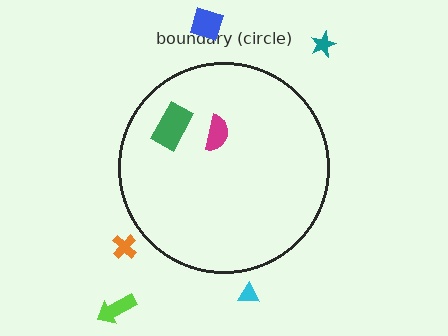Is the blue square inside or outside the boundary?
Outside.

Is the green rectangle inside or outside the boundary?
Inside.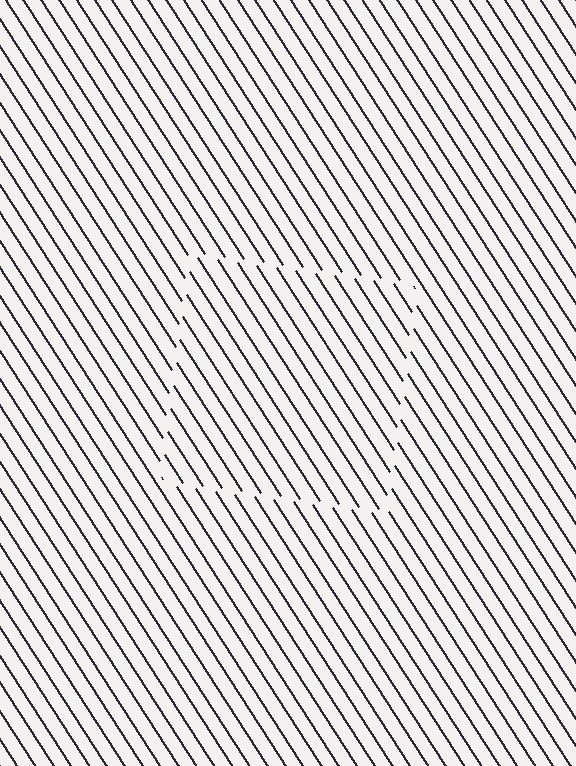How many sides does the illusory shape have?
4 sides — the line-ends trace a square.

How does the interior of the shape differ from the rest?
The interior of the shape contains the same grating, shifted by half a period — the contour is defined by the phase discontinuity where line-ends from the inner and outer gratings abut.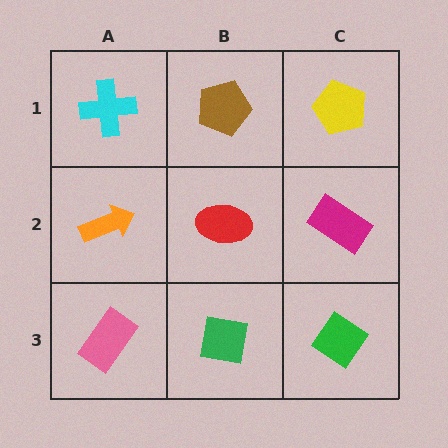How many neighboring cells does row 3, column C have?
2.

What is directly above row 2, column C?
A yellow pentagon.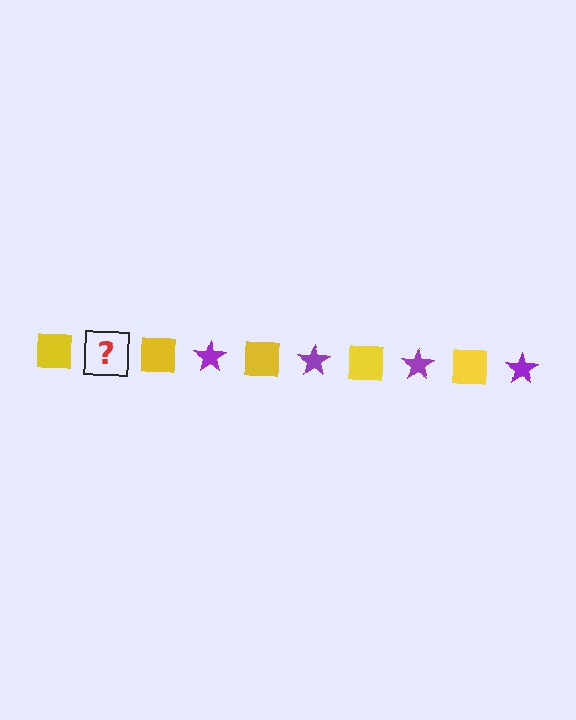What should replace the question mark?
The question mark should be replaced with a purple star.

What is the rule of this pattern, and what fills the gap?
The rule is that the pattern alternates between yellow square and purple star. The gap should be filled with a purple star.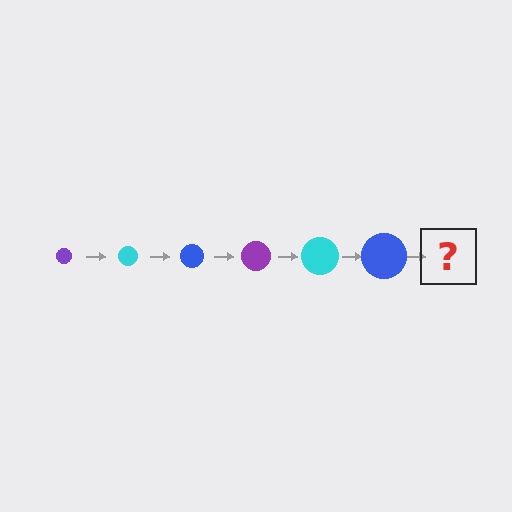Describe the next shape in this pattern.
It should be a purple circle, larger than the previous one.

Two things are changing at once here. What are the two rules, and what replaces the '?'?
The two rules are that the circle grows larger each step and the color cycles through purple, cyan, and blue. The '?' should be a purple circle, larger than the previous one.